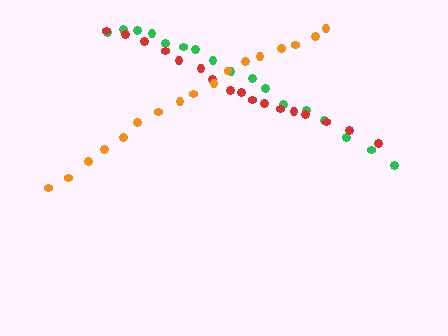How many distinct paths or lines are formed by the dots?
There are 3 distinct paths.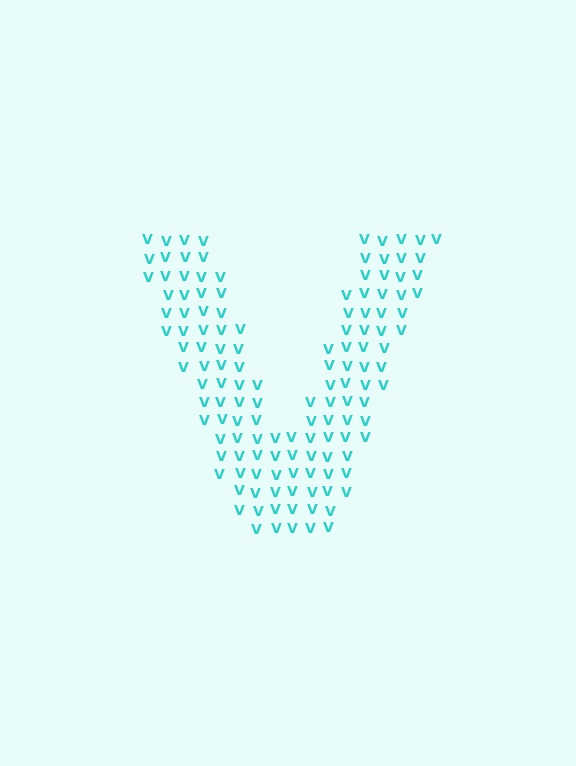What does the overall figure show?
The overall figure shows the letter V.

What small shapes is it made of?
It is made of small letter V's.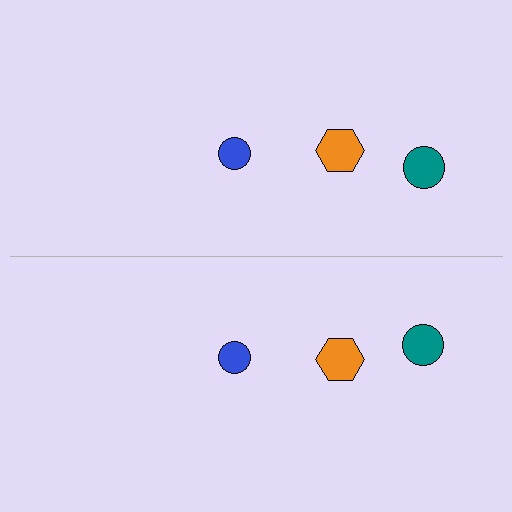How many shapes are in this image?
There are 6 shapes in this image.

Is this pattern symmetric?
Yes, this pattern has bilateral (reflection) symmetry.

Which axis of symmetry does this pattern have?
The pattern has a horizontal axis of symmetry running through the center of the image.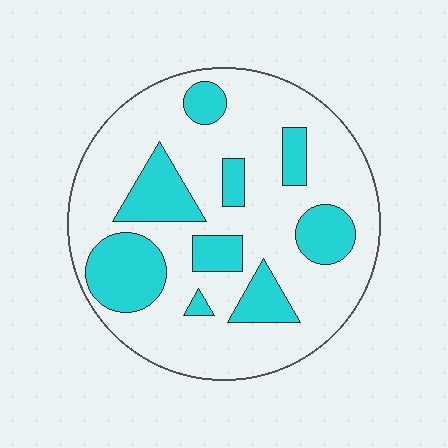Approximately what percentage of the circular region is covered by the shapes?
Approximately 25%.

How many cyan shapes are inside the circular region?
9.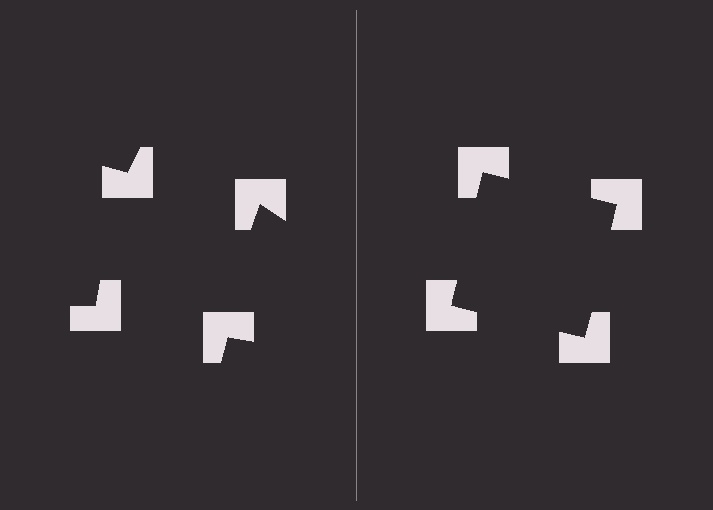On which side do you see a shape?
An illusory square appears on the right side. On the left side the wedge cuts are rotated, so no coherent shape forms.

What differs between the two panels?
The notched squares are positioned identically on both sides; only the wedge orientations differ. On the right they align to a square; on the left they are misaligned.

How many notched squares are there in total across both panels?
8 — 4 on each side.